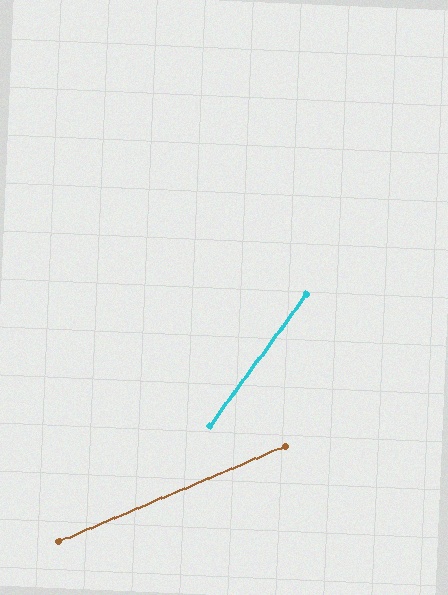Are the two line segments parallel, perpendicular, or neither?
Neither parallel nor perpendicular — they differ by about 31°.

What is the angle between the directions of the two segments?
Approximately 31 degrees.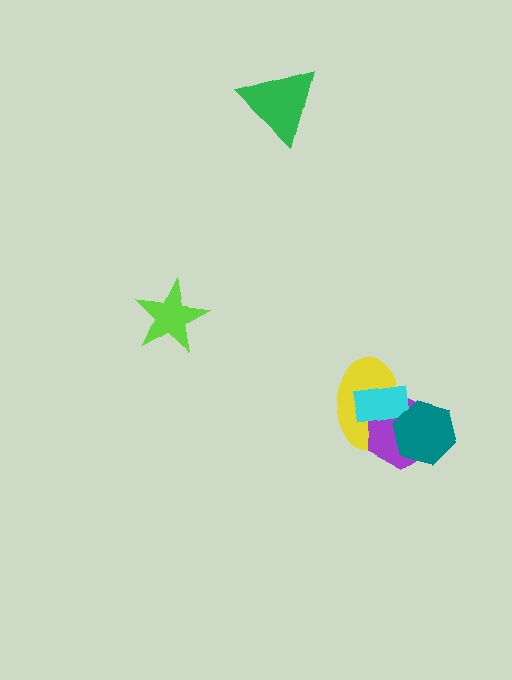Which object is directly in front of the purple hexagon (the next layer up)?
The cyan rectangle is directly in front of the purple hexagon.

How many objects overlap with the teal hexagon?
3 objects overlap with the teal hexagon.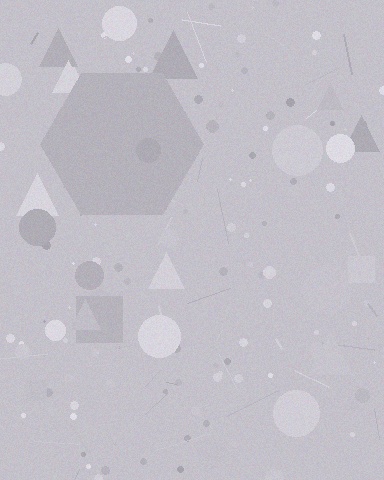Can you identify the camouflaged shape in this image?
The camouflaged shape is a hexagon.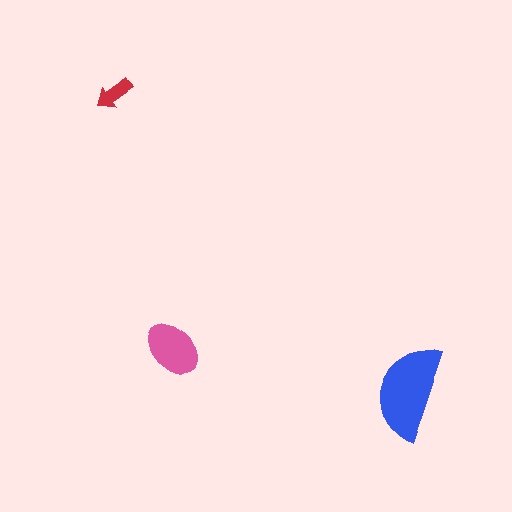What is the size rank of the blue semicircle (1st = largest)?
1st.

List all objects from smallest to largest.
The red arrow, the pink ellipse, the blue semicircle.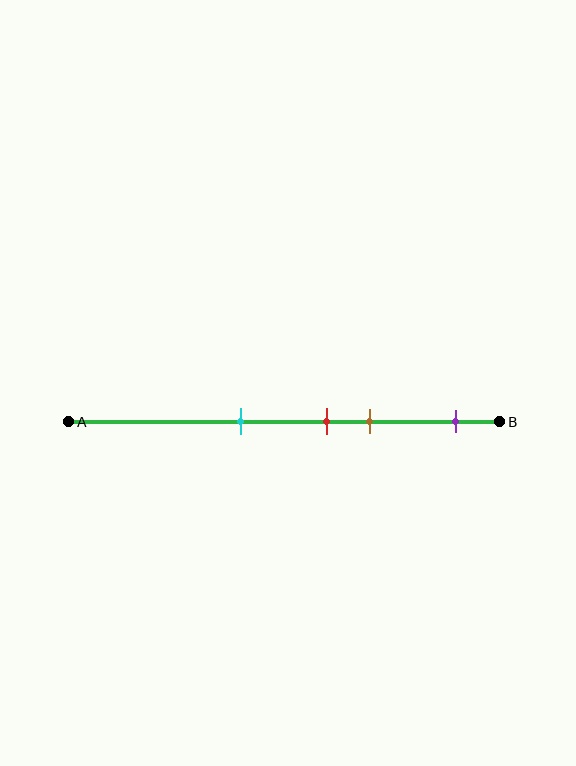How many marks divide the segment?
There are 4 marks dividing the segment.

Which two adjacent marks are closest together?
The red and brown marks are the closest adjacent pair.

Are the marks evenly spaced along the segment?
No, the marks are not evenly spaced.